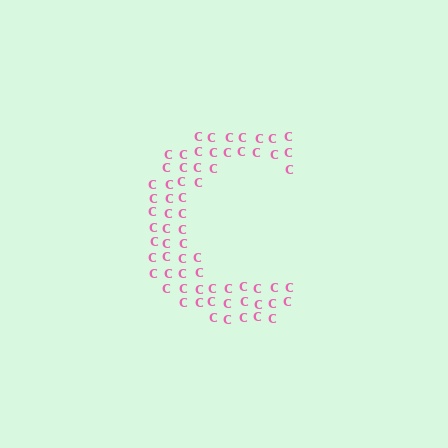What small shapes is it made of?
It is made of small letter C's.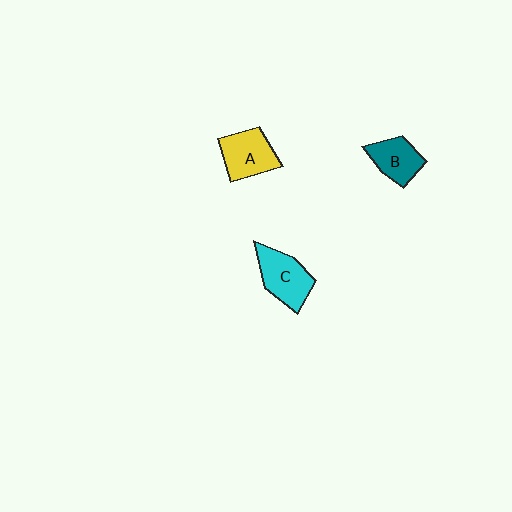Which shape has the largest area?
Shape C (cyan).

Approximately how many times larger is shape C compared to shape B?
Approximately 1.3 times.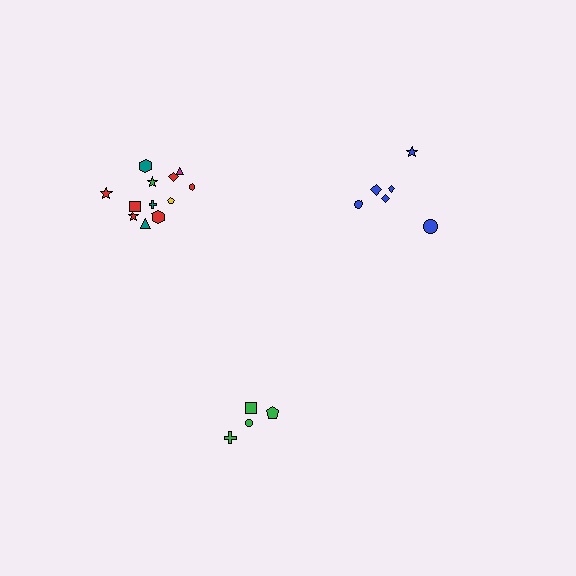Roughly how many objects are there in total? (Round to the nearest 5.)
Roughly 20 objects in total.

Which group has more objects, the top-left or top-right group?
The top-left group.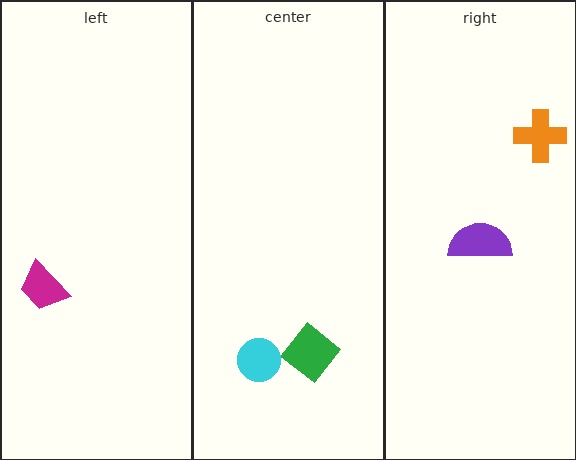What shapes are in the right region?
The purple semicircle, the orange cross.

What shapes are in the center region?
The green diamond, the cyan circle.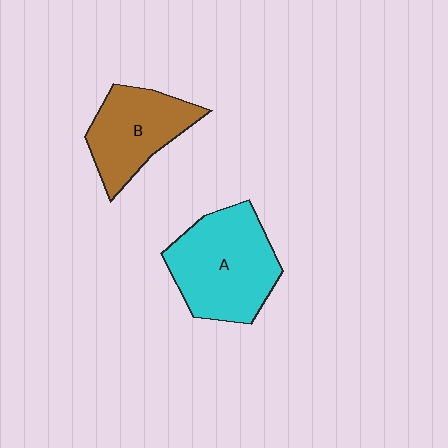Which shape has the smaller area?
Shape B (brown).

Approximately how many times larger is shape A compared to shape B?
Approximately 1.3 times.